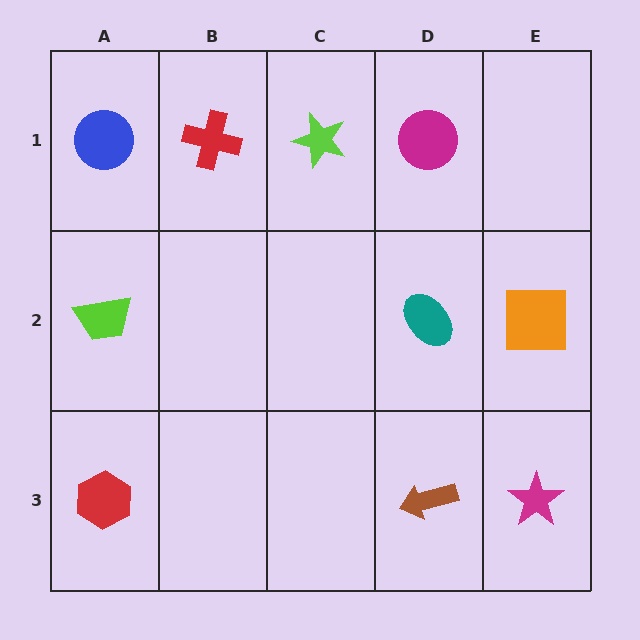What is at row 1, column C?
A lime star.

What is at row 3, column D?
A brown arrow.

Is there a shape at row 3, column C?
No, that cell is empty.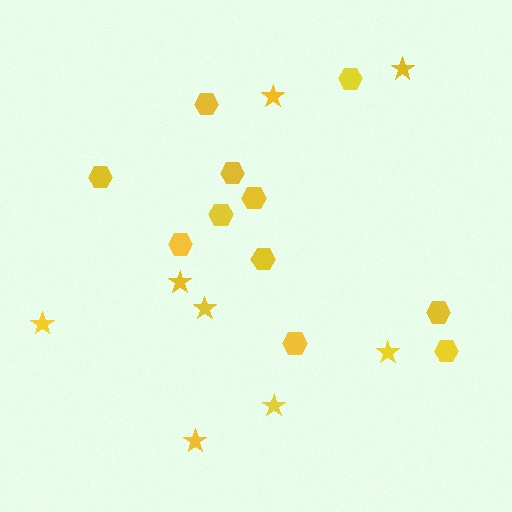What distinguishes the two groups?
There are 2 groups: one group of stars (8) and one group of hexagons (11).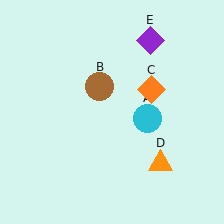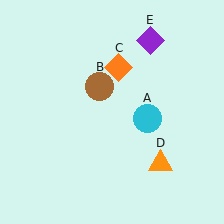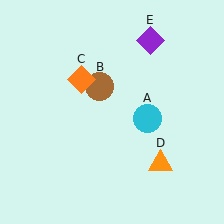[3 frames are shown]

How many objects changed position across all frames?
1 object changed position: orange diamond (object C).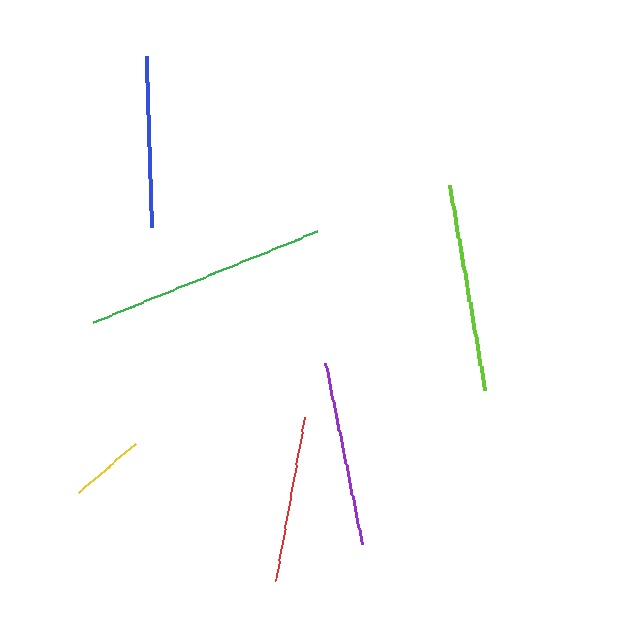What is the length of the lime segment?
The lime segment is approximately 207 pixels long.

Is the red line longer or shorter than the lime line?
The lime line is longer than the red line.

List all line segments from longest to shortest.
From longest to shortest: green, lime, purple, blue, red, yellow.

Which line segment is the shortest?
The yellow line is the shortest at approximately 74 pixels.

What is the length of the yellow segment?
The yellow segment is approximately 74 pixels long.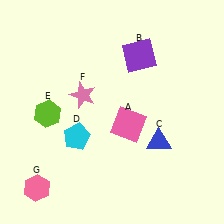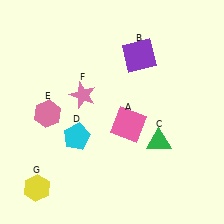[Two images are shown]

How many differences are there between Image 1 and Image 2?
There are 3 differences between the two images.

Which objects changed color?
C changed from blue to green. E changed from lime to pink. G changed from pink to yellow.